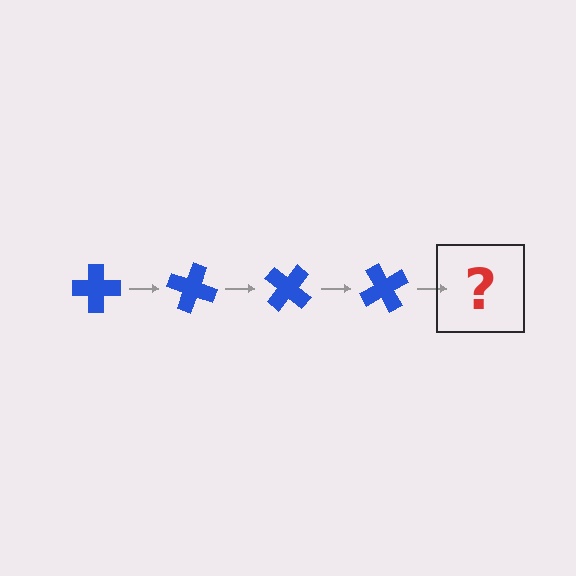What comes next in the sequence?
The next element should be a blue cross rotated 80 degrees.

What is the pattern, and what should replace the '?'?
The pattern is that the cross rotates 20 degrees each step. The '?' should be a blue cross rotated 80 degrees.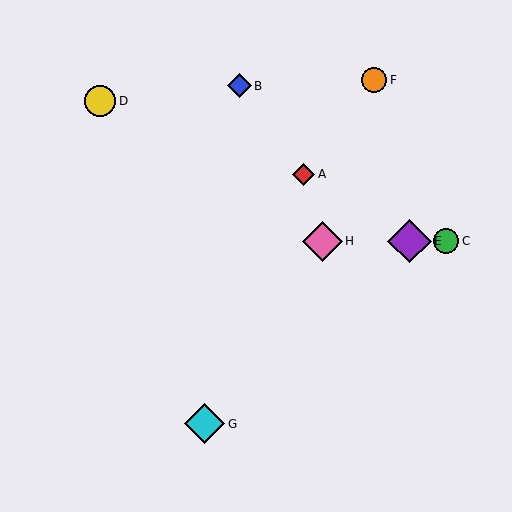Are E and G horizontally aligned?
No, E is at y≈241 and G is at y≈424.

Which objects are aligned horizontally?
Objects C, E, H are aligned horizontally.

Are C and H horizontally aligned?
Yes, both are at y≈241.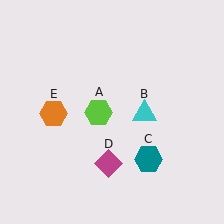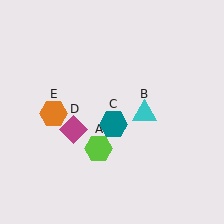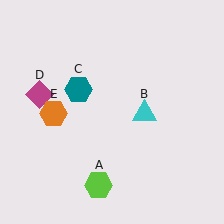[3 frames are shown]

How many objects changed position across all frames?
3 objects changed position: lime hexagon (object A), teal hexagon (object C), magenta diamond (object D).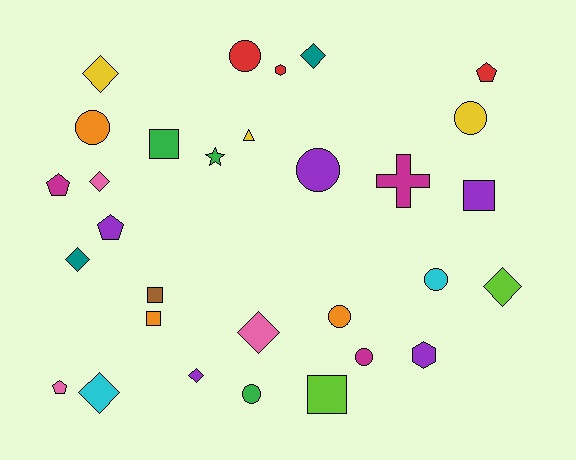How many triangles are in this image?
There is 1 triangle.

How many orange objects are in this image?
There are 3 orange objects.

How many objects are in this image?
There are 30 objects.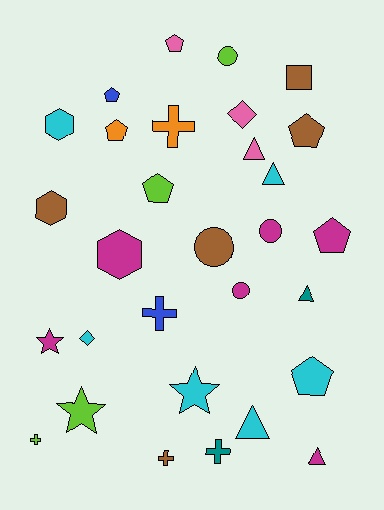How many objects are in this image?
There are 30 objects.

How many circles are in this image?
There are 4 circles.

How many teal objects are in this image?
There are 2 teal objects.